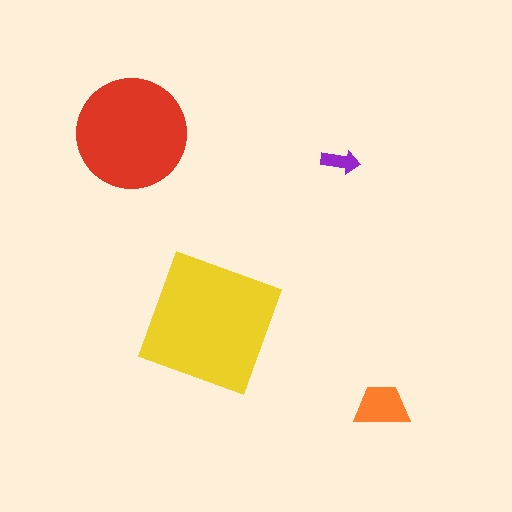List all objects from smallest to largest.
The purple arrow, the orange trapezoid, the red circle, the yellow square.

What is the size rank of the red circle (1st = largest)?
2nd.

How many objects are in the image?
There are 4 objects in the image.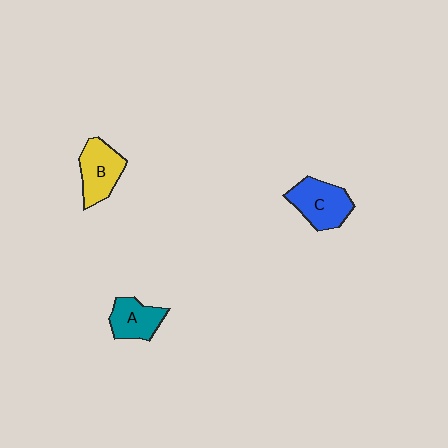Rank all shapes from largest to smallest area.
From largest to smallest: C (blue), B (yellow), A (teal).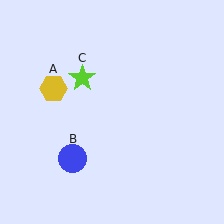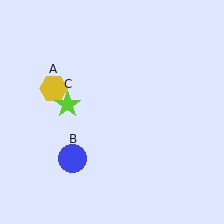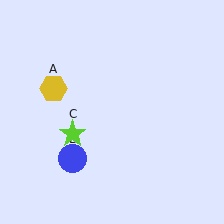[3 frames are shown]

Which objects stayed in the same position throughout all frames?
Yellow hexagon (object A) and blue circle (object B) remained stationary.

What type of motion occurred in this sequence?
The lime star (object C) rotated counterclockwise around the center of the scene.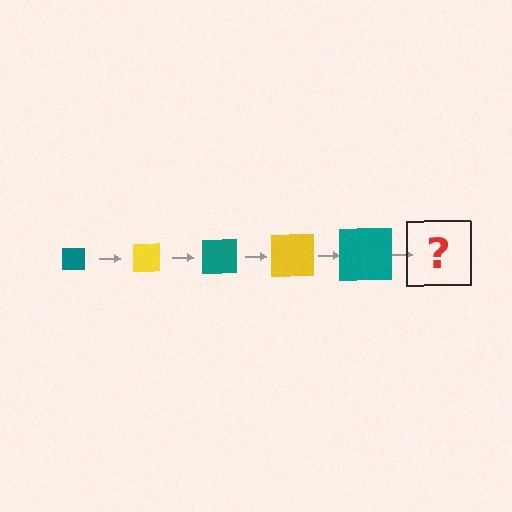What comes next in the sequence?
The next element should be a yellow square, larger than the previous one.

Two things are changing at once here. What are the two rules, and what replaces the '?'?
The two rules are that the square grows larger each step and the color cycles through teal and yellow. The '?' should be a yellow square, larger than the previous one.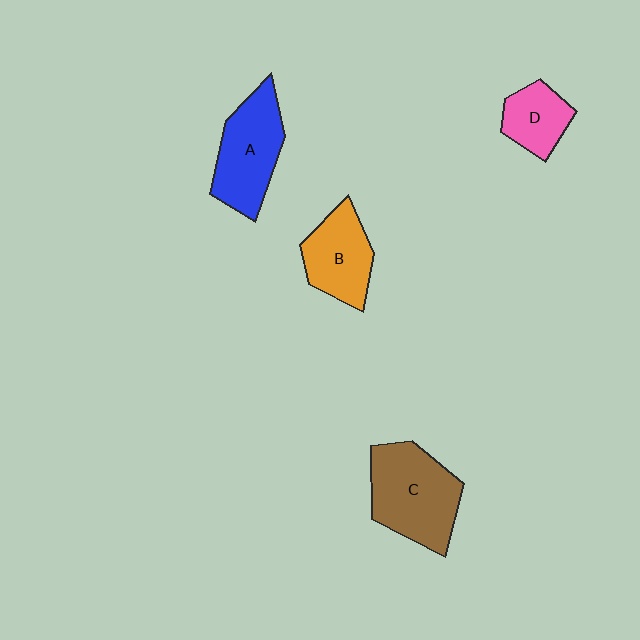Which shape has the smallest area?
Shape D (pink).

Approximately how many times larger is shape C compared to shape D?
Approximately 2.0 times.